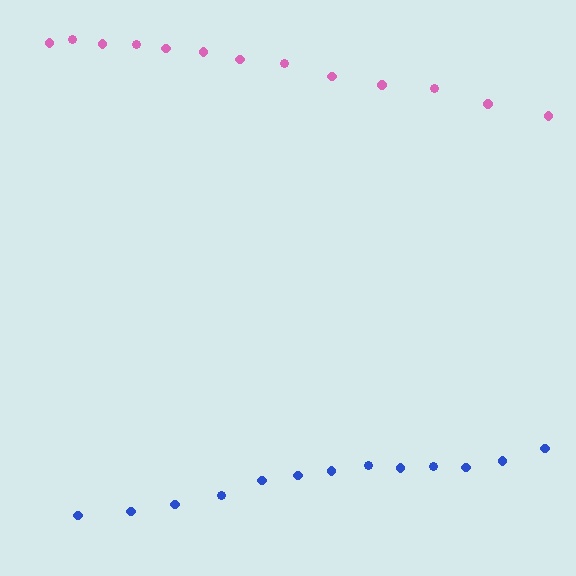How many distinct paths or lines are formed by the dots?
There are 2 distinct paths.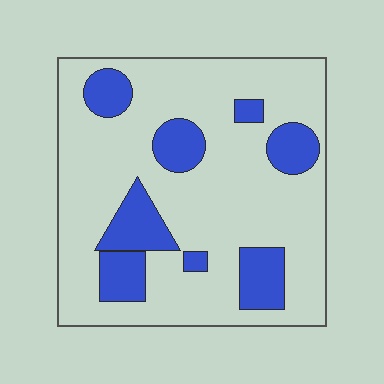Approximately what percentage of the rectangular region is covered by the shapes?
Approximately 20%.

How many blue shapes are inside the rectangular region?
8.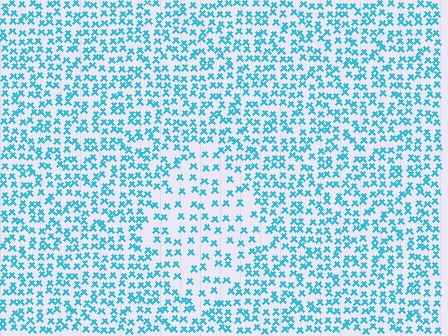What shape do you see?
I see a diamond.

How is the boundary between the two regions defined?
The boundary is defined by a change in element density (approximately 1.9x ratio). All elements are the same color, size, and shape.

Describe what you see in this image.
The image contains small cyan elements arranged at two different densities. A diamond-shaped region is visible where the elements are less densely packed than the surrounding area.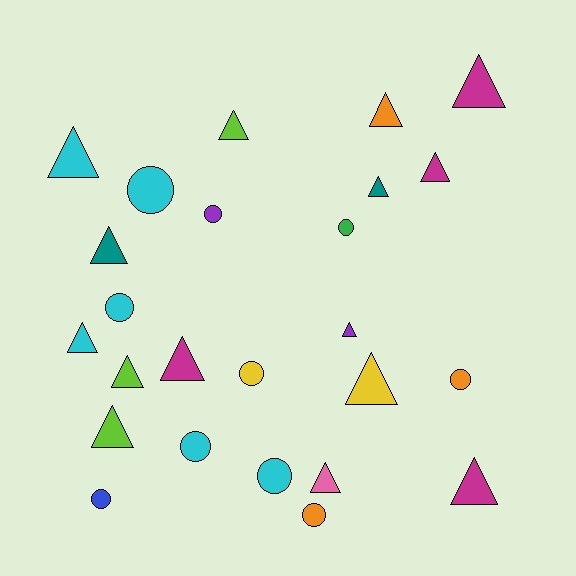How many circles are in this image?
There are 10 circles.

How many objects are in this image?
There are 25 objects.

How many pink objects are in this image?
There is 1 pink object.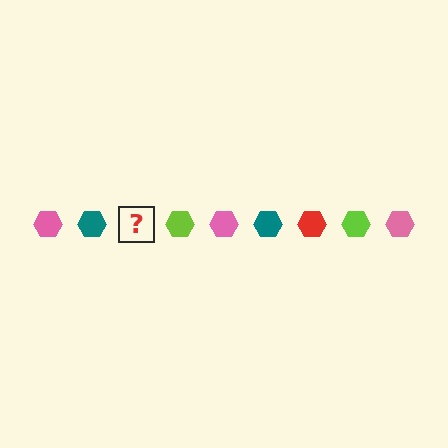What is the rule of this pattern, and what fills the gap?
The rule is that the pattern cycles through pink, teal, red, lime hexagons. The gap should be filled with a red hexagon.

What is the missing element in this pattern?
The missing element is a red hexagon.